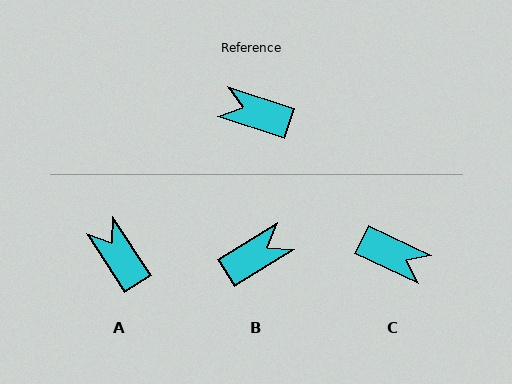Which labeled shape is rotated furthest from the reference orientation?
C, about 173 degrees away.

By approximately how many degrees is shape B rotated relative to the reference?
Approximately 129 degrees clockwise.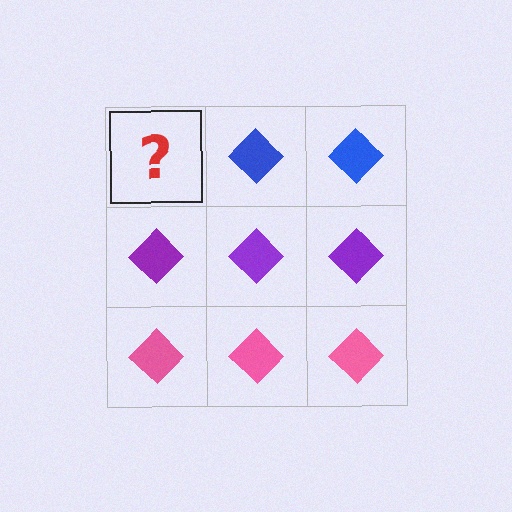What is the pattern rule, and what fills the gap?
The rule is that each row has a consistent color. The gap should be filled with a blue diamond.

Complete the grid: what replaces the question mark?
The question mark should be replaced with a blue diamond.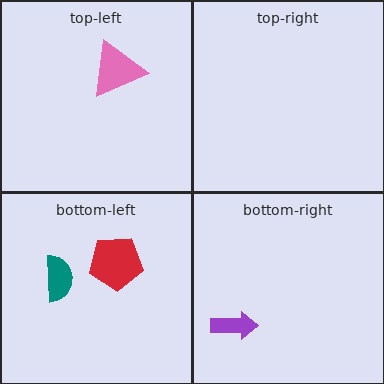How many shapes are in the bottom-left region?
2.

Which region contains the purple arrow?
The bottom-right region.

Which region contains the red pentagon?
The bottom-left region.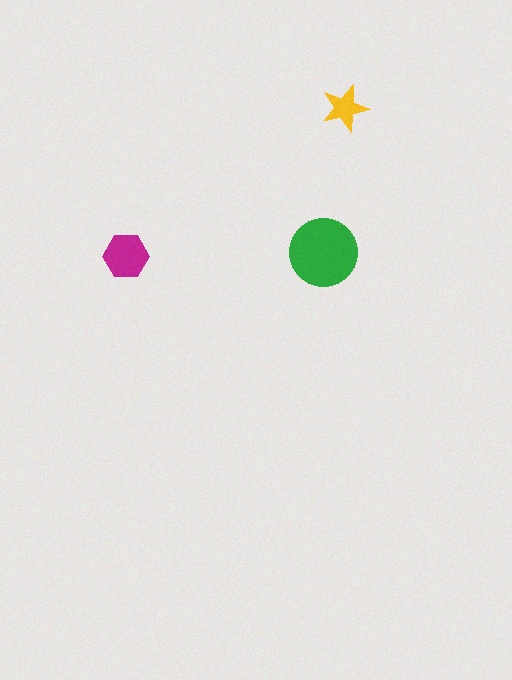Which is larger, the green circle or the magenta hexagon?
The green circle.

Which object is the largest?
The green circle.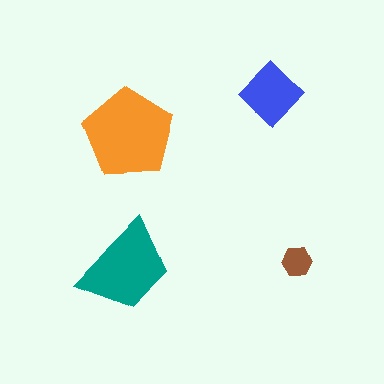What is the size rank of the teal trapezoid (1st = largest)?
2nd.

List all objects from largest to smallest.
The orange pentagon, the teal trapezoid, the blue diamond, the brown hexagon.